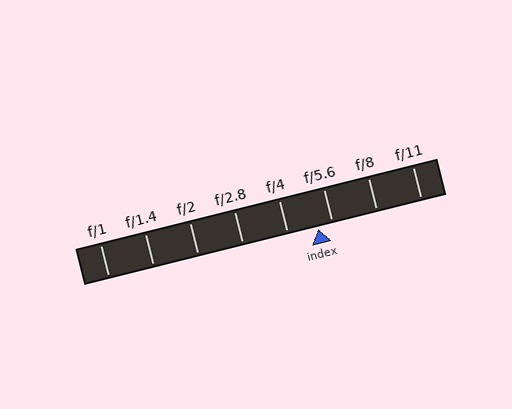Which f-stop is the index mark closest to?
The index mark is closest to f/5.6.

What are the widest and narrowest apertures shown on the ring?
The widest aperture shown is f/1 and the narrowest is f/11.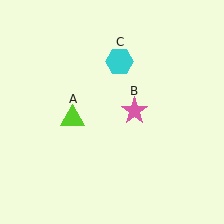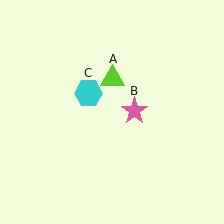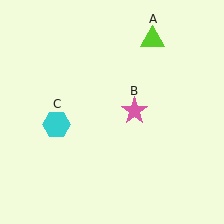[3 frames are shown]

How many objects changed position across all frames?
2 objects changed position: lime triangle (object A), cyan hexagon (object C).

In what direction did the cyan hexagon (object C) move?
The cyan hexagon (object C) moved down and to the left.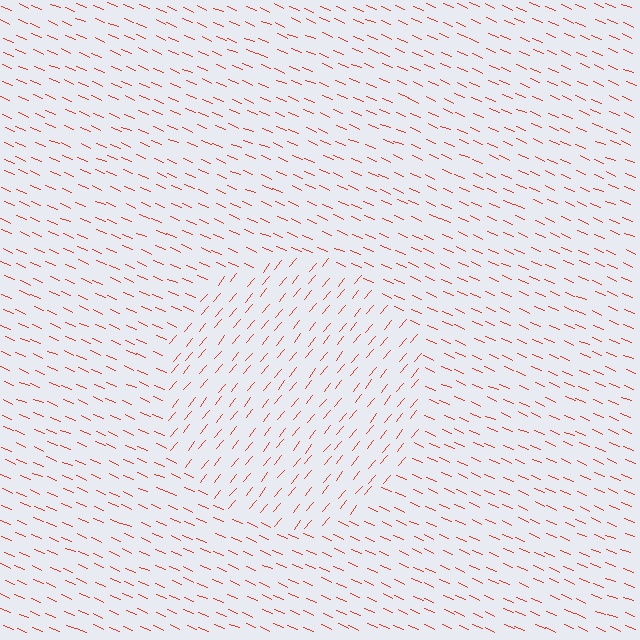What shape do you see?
I see a circle.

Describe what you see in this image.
The image is filled with small red line segments. A circle region in the image has lines oriented differently from the surrounding lines, creating a visible texture boundary.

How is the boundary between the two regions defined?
The boundary is defined purely by a change in line orientation (approximately 74 degrees difference). All lines are the same color and thickness.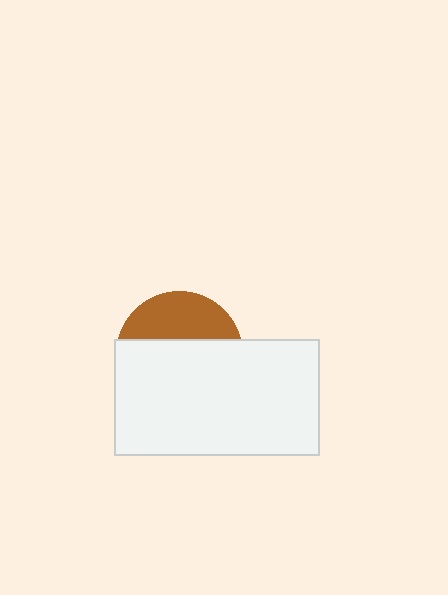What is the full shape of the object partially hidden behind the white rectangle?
The partially hidden object is a brown circle.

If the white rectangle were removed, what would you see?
You would see the complete brown circle.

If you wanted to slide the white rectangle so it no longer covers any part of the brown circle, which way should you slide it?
Slide it down — that is the most direct way to separate the two shapes.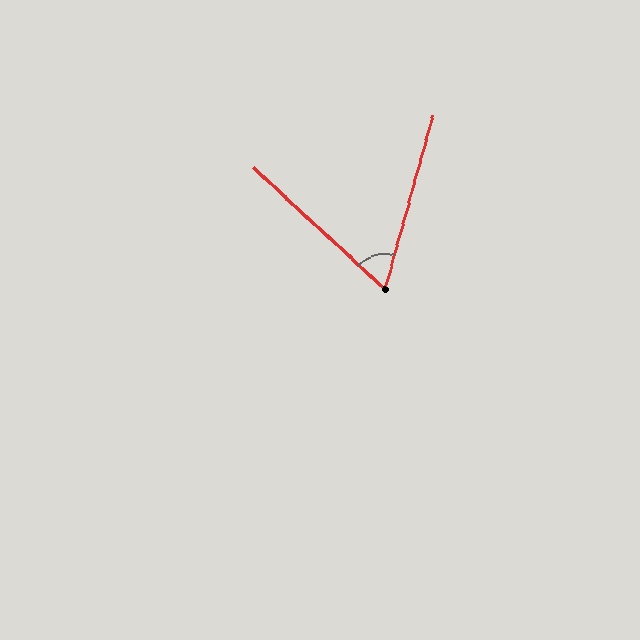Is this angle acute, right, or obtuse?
It is acute.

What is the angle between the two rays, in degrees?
Approximately 63 degrees.